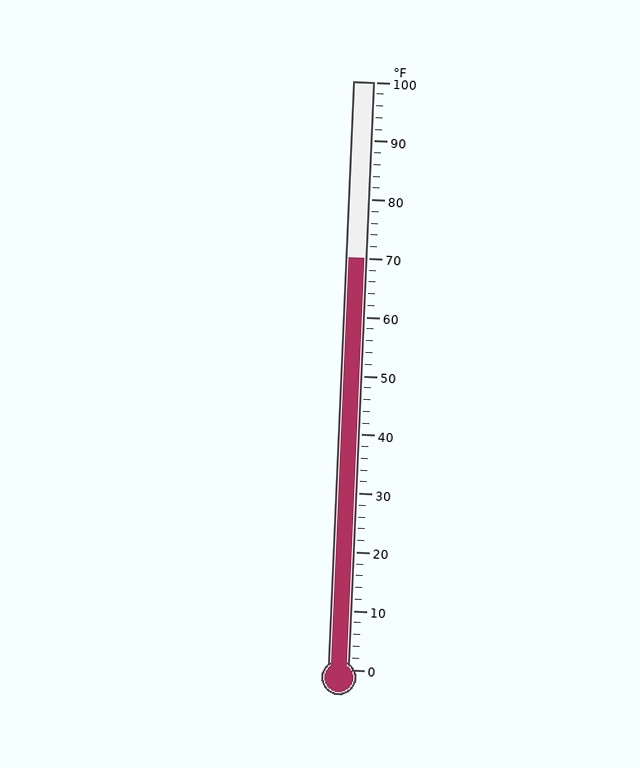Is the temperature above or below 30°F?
The temperature is above 30°F.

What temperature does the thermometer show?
The thermometer shows approximately 70°F.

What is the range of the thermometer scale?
The thermometer scale ranges from 0°F to 100°F.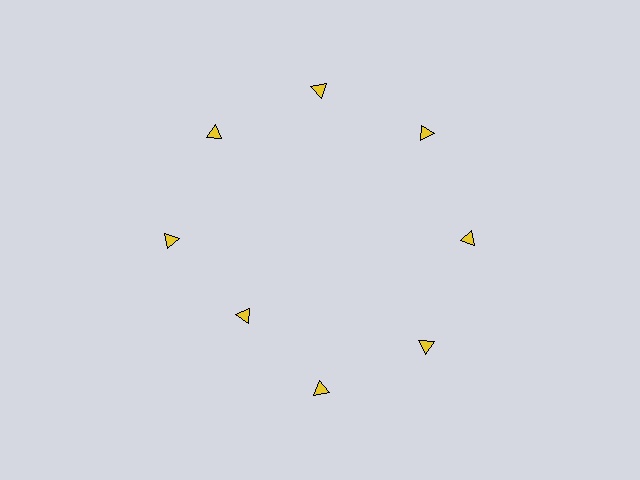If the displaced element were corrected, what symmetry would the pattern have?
It would have 8-fold rotational symmetry — the pattern would map onto itself every 45 degrees.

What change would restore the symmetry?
The symmetry would be restored by moving it outward, back onto the ring so that all 8 triangles sit at equal angles and equal distance from the center.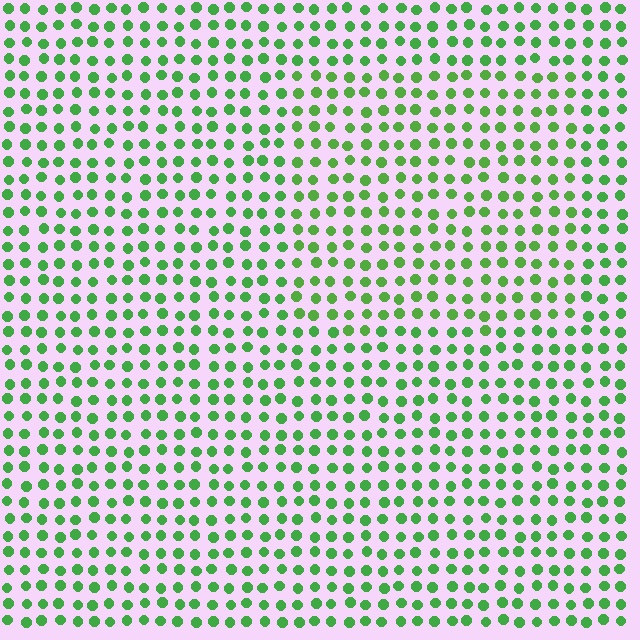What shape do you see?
I see a rectangle.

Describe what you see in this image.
The image is filled with small green elements in a uniform arrangement. A rectangle-shaped region is visible where the elements are tinted to a slightly different hue, forming a subtle color boundary.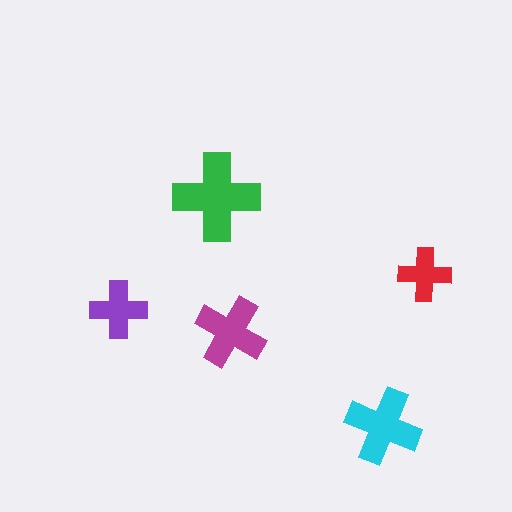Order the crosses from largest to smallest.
the green one, the cyan one, the magenta one, the purple one, the red one.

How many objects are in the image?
There are 5 objects in the image.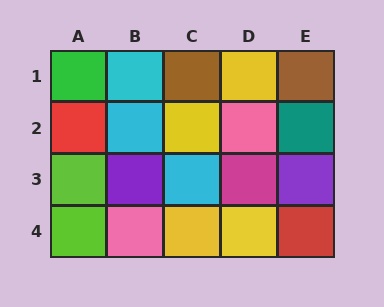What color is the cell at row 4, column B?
Pink.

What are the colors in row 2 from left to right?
Red, cyan, yellow, pink, teal.